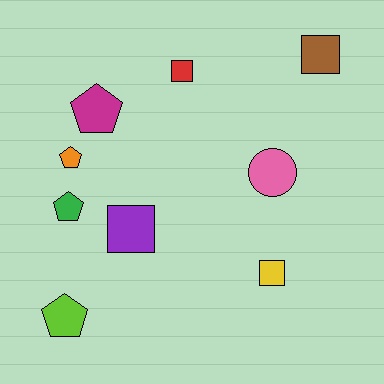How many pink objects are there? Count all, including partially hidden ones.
There is 1 pink object.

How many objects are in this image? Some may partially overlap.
There are 9 objects.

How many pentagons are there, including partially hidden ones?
There are 4 pentagons.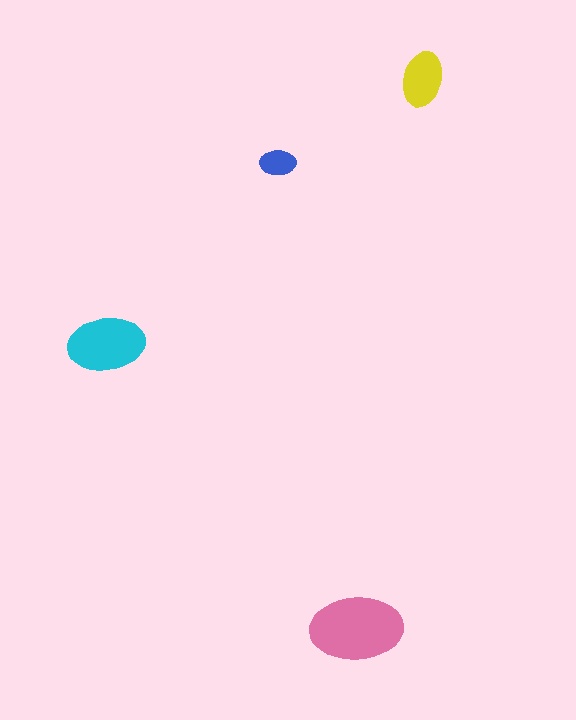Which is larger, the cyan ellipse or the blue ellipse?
The cyan one.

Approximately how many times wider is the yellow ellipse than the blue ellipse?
About 1.5 times wider.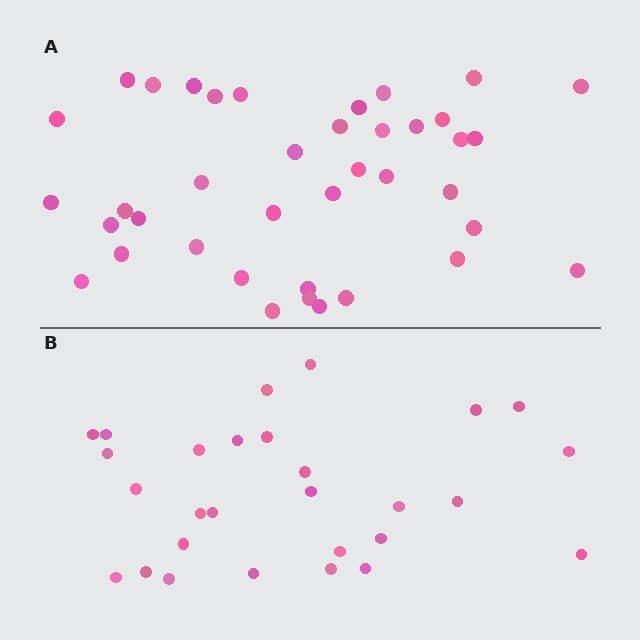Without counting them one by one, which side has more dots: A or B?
Region A (the top region) has more dots.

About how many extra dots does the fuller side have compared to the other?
Region A has roughly 12 or so more dots than region B.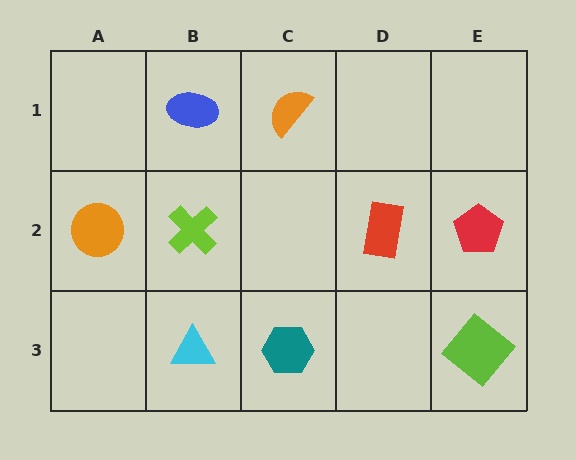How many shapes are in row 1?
2 shapes.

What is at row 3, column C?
A teal hexagon.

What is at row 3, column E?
A lime diamond.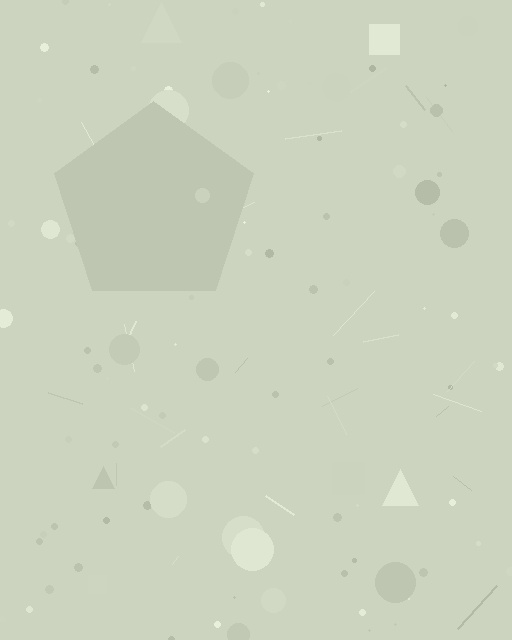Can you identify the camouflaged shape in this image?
The camouflaged shape is a pentagon.